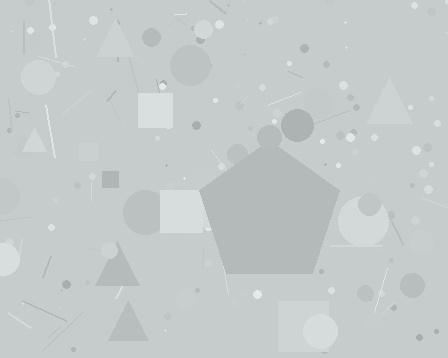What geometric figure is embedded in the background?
A pentagon is embedded in the background.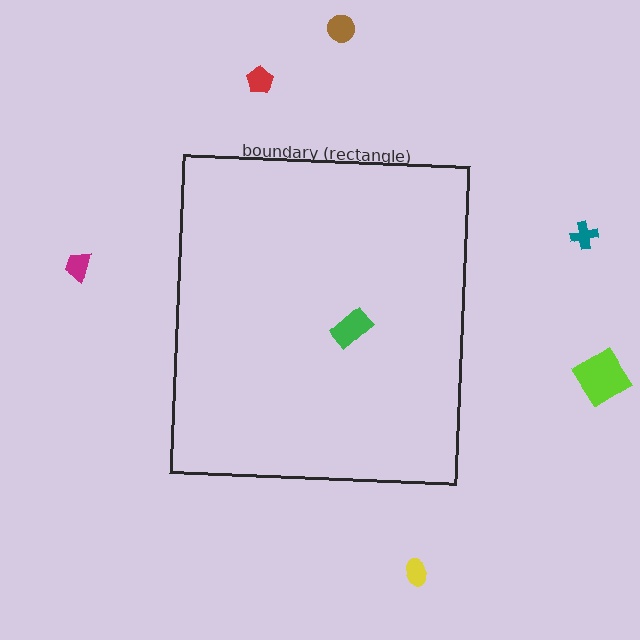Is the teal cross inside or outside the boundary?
Outside.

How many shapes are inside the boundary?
1 inside, 6 outside.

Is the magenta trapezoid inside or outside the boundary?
Outside.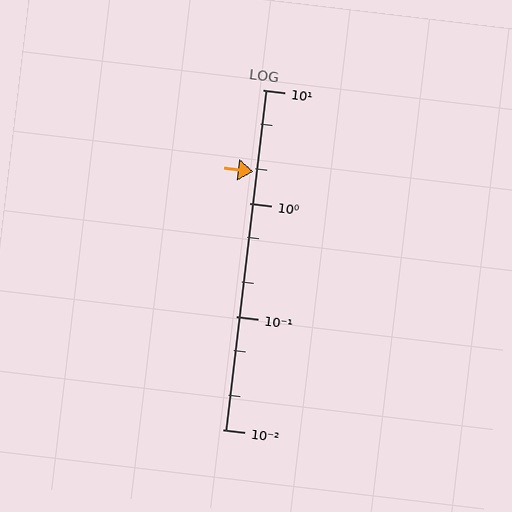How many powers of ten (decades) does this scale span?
The scale spans 3 decades, from 0.01 to 10.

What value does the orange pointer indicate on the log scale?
The pointer indicates approximately 1.9.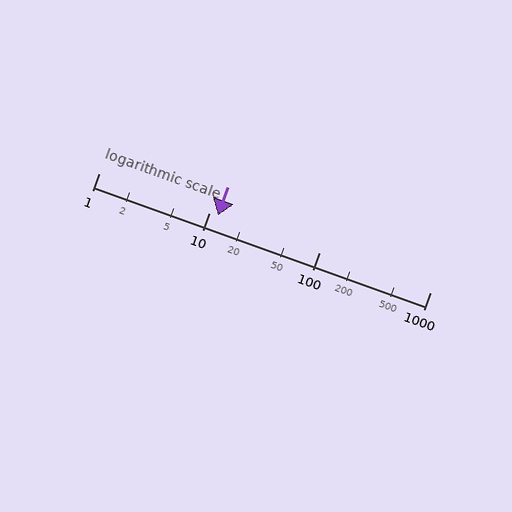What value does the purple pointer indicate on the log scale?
The pointer indicates approximately 12.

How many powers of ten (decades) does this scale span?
The scale spans 3 decades, from 1 to 1000.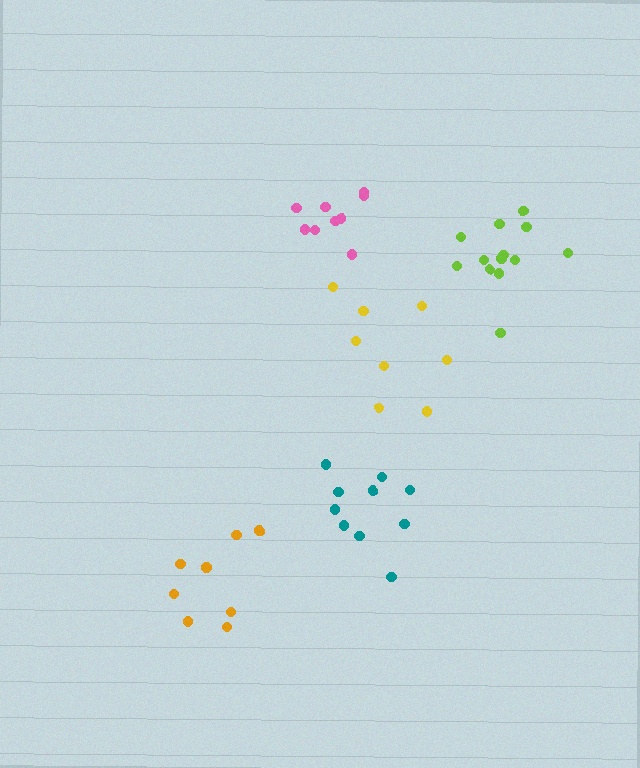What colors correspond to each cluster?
The clusters are colored: pink, orange, yellow, teal, lime.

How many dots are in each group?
Group 1: 9 dots, Group 2: 8 dots, Group 3: 8 dots, Group 4: 10 dots, Group 5: 13 dots (48 total).